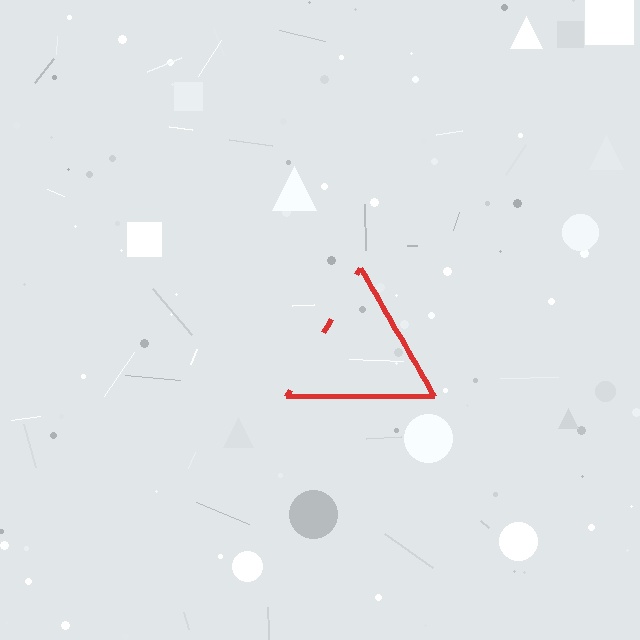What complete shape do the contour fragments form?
The contour fragments form a triangle.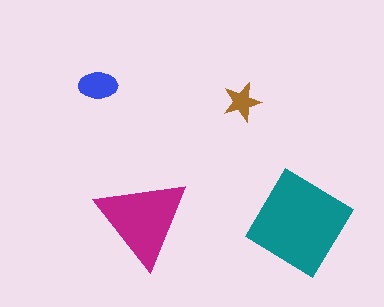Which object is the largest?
The teal diamond.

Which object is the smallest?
The brown star.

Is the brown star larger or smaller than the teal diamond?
Smaller.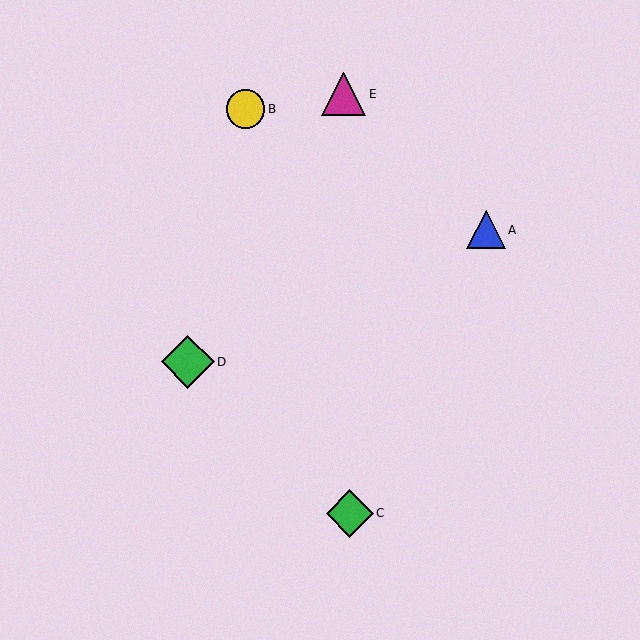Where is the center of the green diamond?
The center of the green diamond is at (188, 362).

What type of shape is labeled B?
Shape B is a yellow circle.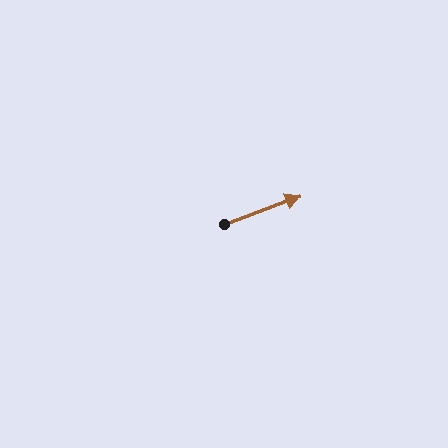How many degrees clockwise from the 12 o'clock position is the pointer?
Approximately 70 degrees.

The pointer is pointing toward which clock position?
Roughly 2 o'clock.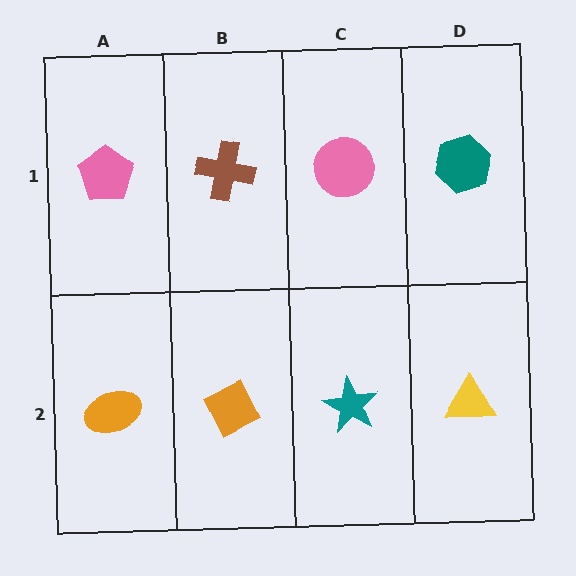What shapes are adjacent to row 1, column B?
An orange diamond (row 2, column B), a pink pentagon (row 1, column A), a pink circle (row 1, column C).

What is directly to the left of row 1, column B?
A pink pentagon.